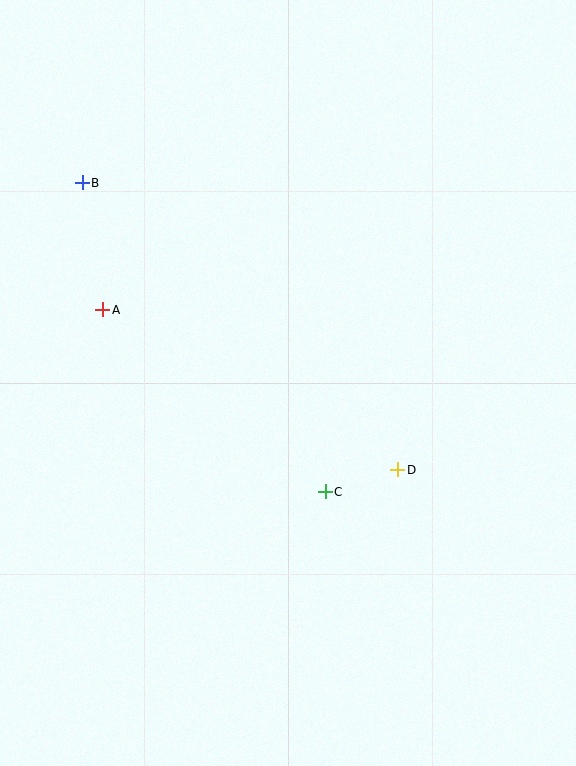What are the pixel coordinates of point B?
Point B is at (82, 183).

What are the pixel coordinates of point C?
Point C is at (325, 492).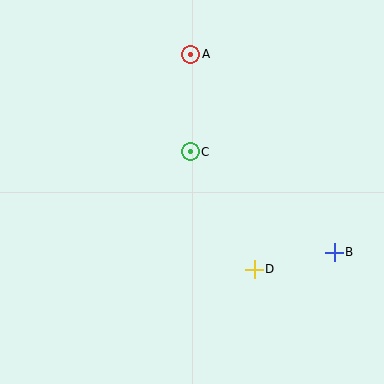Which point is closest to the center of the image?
Point C at (190, 152) is closest to the center.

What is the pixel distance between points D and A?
The distance between D and A is 224 pixels.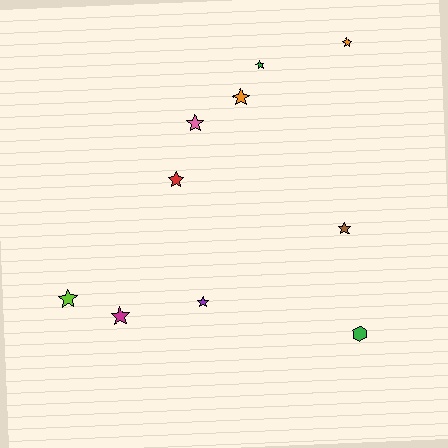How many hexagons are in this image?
There is 1 hexagon.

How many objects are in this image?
There are 10 objects.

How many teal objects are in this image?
There are no teal objects.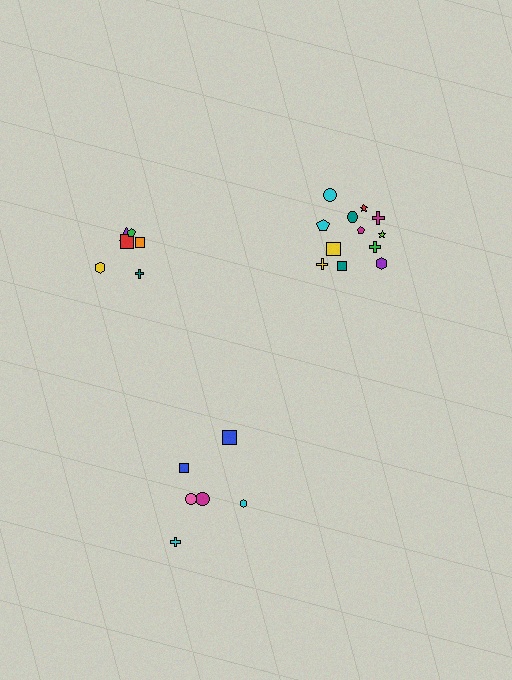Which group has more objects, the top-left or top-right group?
The top-right group.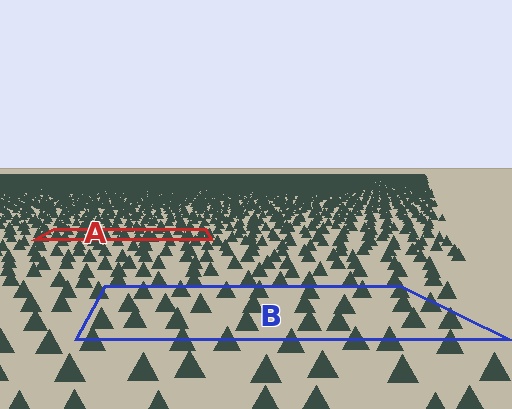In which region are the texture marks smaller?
The texture marks are smaller in region A, because it is farther away.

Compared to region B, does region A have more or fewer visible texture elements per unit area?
Region A has more texture elements per unit area — they are packed more densely because it is farther away.